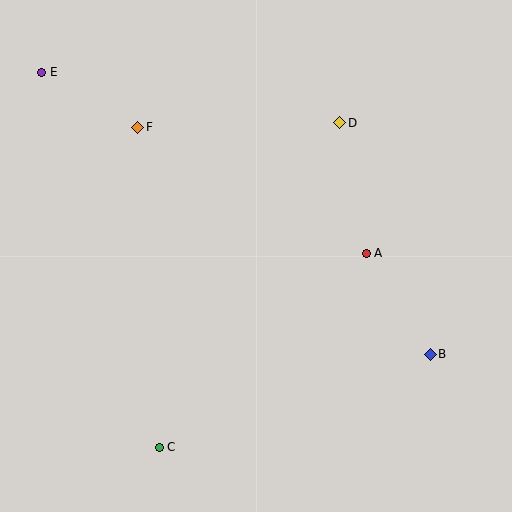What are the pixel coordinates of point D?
Point D is at (340, 123).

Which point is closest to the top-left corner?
Point E is closest to the top-left corner.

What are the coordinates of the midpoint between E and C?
The midpoint between E and C is at (100, 260).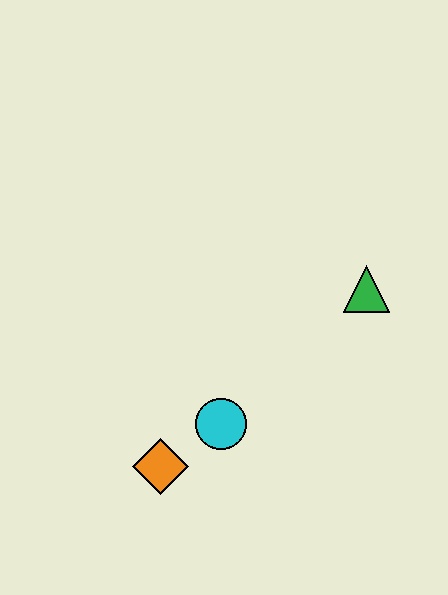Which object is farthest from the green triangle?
The orange diamond is farthest from the green triangle.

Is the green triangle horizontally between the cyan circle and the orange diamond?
No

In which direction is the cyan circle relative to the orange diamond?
The cyan circle is to the right of the orange diamond.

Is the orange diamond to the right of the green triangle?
No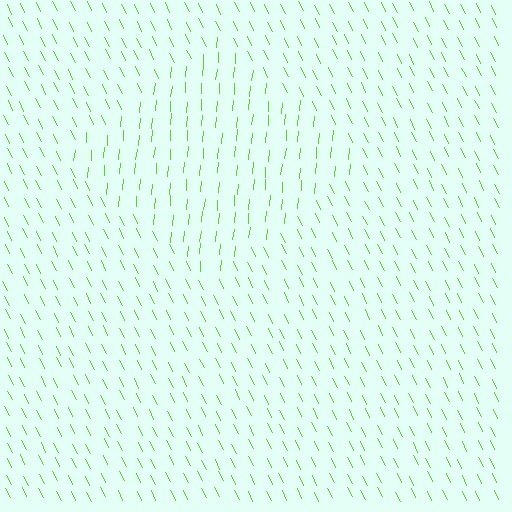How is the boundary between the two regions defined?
The boundary is defined purely by a change in line orientation (approximately 31 degrees difference). All lines are the same color and thickness.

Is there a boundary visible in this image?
Yes, there is a texture boundary formed by a change in line orientation.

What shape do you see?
I see a diamond.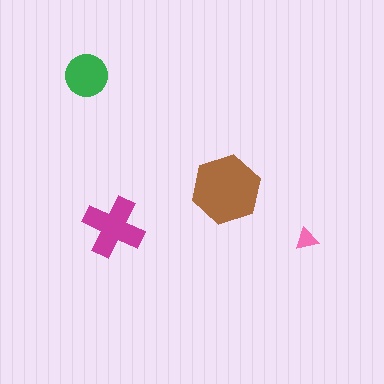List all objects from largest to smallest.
The brown hexagon, the magenta cross, the green circle, the pink triangle.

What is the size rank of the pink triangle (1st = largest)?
4th.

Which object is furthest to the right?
The pink triangle is rightmost.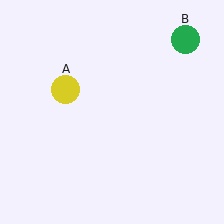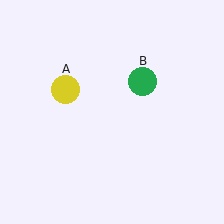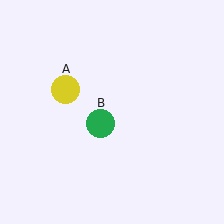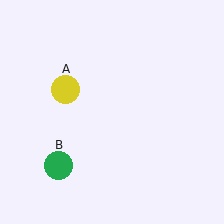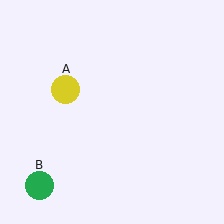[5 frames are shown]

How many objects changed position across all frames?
1 object changed position: green circle (object B).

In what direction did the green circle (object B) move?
The green circle (object B) moved down and to the left.